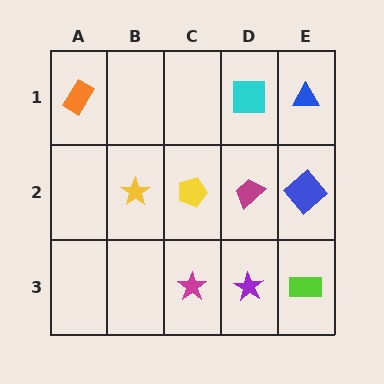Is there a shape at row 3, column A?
No, that cell is empty.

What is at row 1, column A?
An orange rectangle.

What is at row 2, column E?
A blue diamond.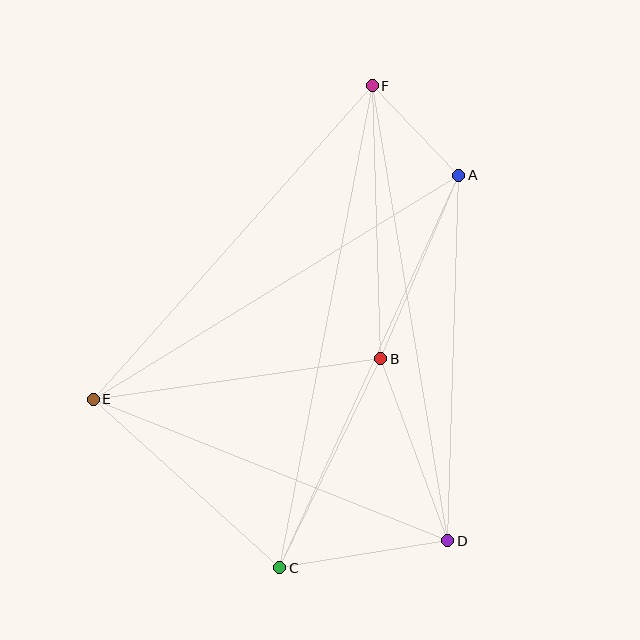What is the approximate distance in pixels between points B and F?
The distance between B and F is approximately 273 pixels.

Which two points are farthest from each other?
Points C and F are farthest from each other.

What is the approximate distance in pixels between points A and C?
The distance between A and C is approximately 431 pixels.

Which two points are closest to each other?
Points A and F are closest to each other.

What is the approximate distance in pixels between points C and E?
The distance between C and E is approximately 251 pixels.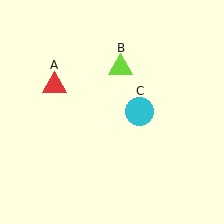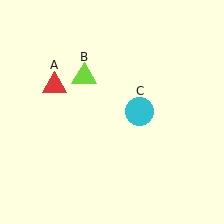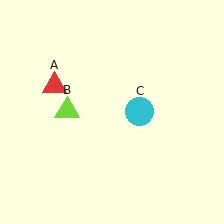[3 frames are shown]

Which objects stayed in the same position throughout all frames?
Red triangle (object A) and cyan circle (object C) remained stationary.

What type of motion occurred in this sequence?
The lime triangle (object B) rotated counterclockwise around the center of the scene.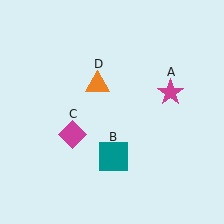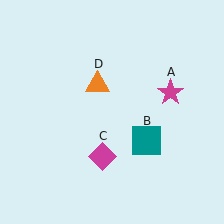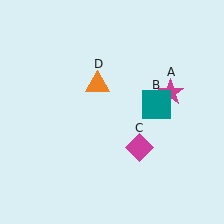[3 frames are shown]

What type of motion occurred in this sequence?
The teal square (object B), magenta diamond (object C) rotated counterclockwise around the center of the scene.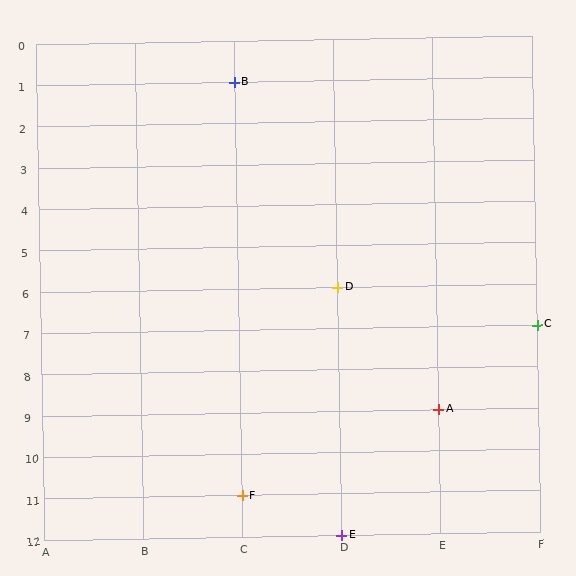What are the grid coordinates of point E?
Point E is at grid coordinates (D, 12).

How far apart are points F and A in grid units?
Points F and A are 2 columns and 2 rows apart (about 2.8 grid units diagonally).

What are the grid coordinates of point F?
Point F is at grid coordinates (C, 11).